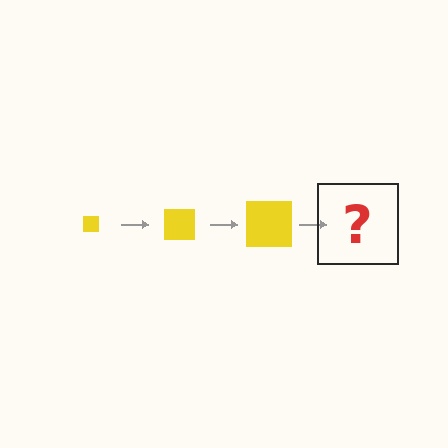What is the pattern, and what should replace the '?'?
The pattern is that the square gets progressively larger each step. The '?' should be a yellow square, larger than the previous one.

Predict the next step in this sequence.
The next step is a yellow square, larger than the previous one.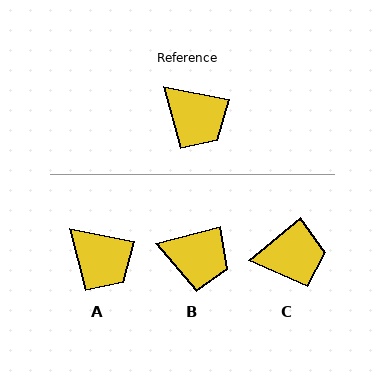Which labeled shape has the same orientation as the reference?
A.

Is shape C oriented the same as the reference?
No, it is off by about 51 degrees.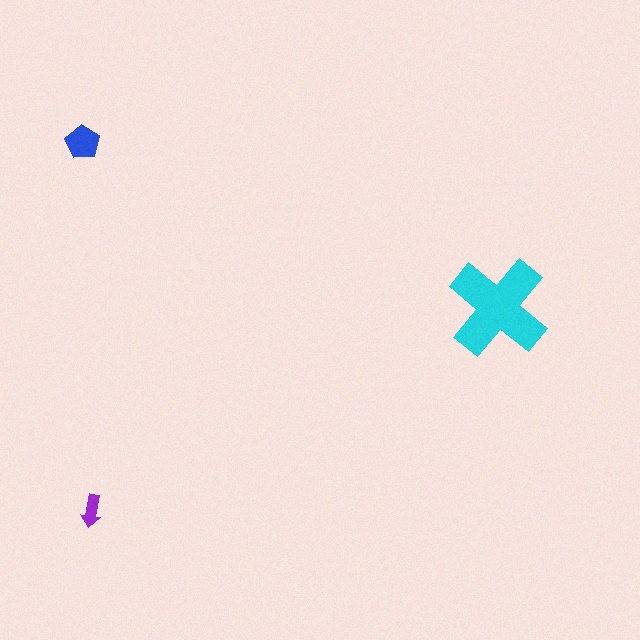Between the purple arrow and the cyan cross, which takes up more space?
The cyan cross.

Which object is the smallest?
The purple arrow.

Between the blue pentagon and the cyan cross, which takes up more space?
The cyan cross.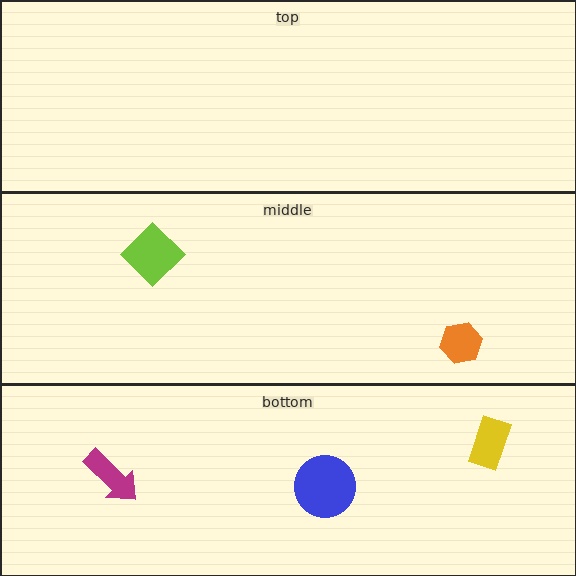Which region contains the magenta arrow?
The bottom region.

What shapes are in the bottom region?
The magenta arrow, the blue circle, the yellow rectangle.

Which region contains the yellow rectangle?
The bottom region.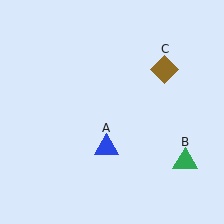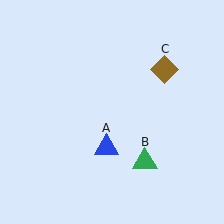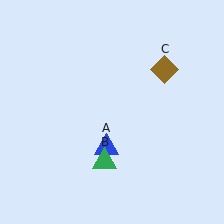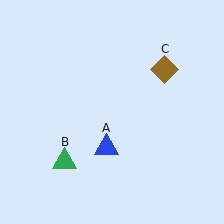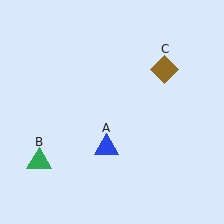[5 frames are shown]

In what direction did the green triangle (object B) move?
The green triangle (object B) moved left.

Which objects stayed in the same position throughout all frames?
Blue triangle (object A) and brown diamond (object C) remained stationary.